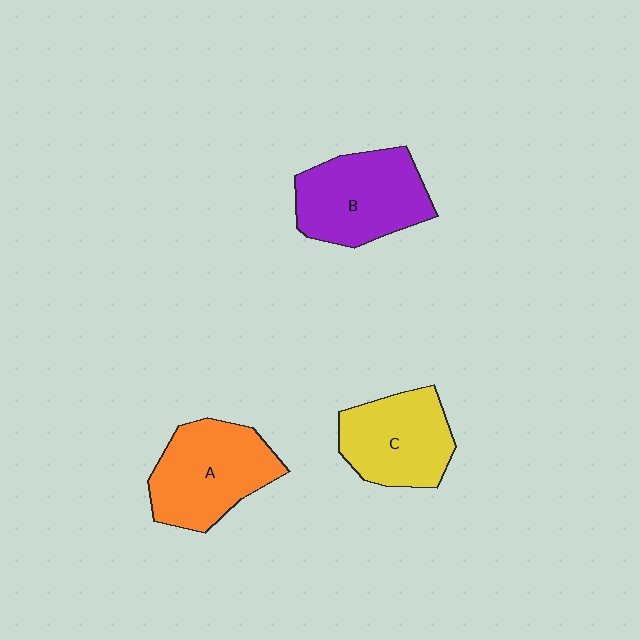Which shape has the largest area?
Shape B (purple).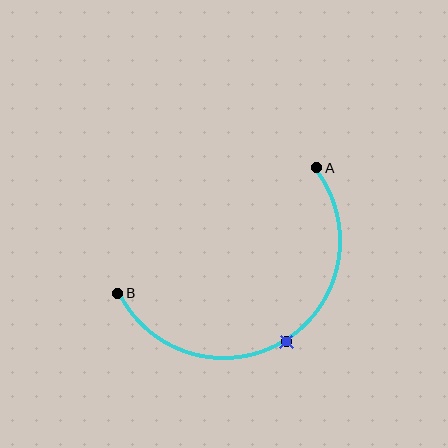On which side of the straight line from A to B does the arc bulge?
The arc bulges below the straight line connecting A and B.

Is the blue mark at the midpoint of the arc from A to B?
Yes. The blue mark lies on the arc at equal arc-length from both A and B — it is the arc midpoint.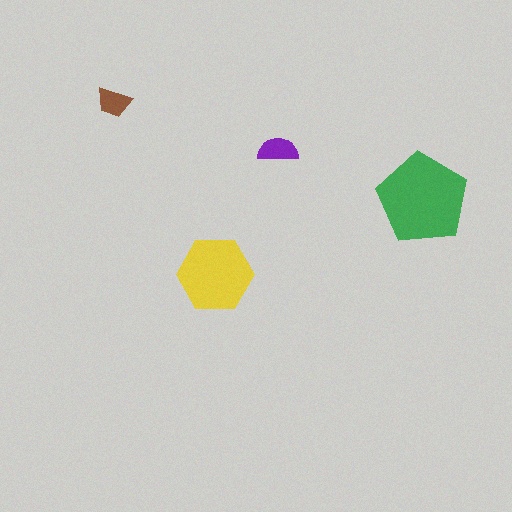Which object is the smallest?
The brown trapezoid.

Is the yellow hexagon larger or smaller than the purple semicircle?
Larger.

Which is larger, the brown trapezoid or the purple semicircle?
The purple semicircle.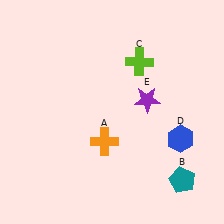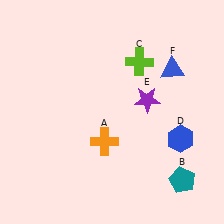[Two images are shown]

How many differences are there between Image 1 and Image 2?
There is 1 difference between the two images.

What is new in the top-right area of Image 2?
A blue triangle (F) was added in the top-right area of Image 2.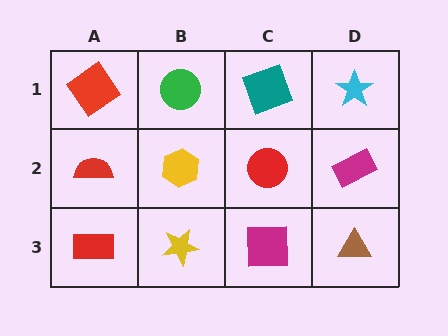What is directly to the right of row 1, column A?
A green circle.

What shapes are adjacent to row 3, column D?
A magenta rectangle (row 2, column D), a magenta square (row 3, column C).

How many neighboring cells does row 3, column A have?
2.